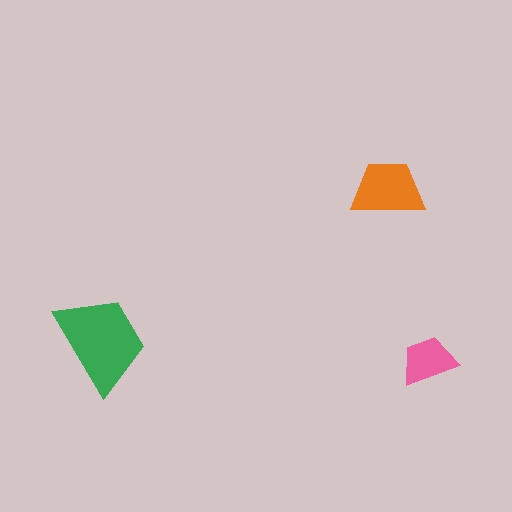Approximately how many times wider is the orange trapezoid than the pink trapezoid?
About 1.5 times wider.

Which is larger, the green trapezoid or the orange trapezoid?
The green one.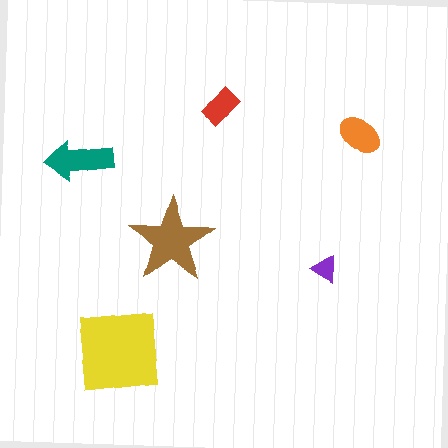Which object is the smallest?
The purple triangle.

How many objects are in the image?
There are 6 objects in the image.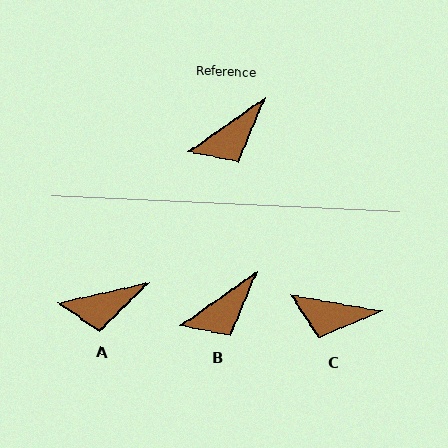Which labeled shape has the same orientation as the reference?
B.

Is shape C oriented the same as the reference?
No, it is off by about 45 degrees.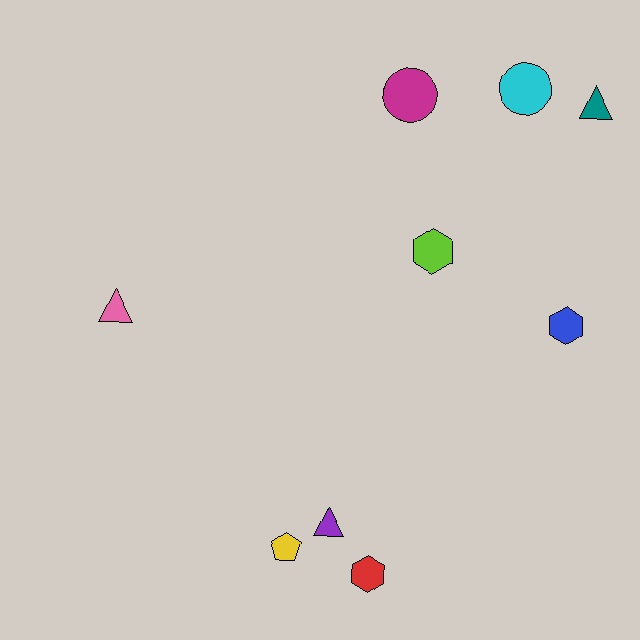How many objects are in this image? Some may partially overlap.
There are 9 objects.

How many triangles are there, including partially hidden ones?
There are 3 triangles.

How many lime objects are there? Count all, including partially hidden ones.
There is 1 lime object.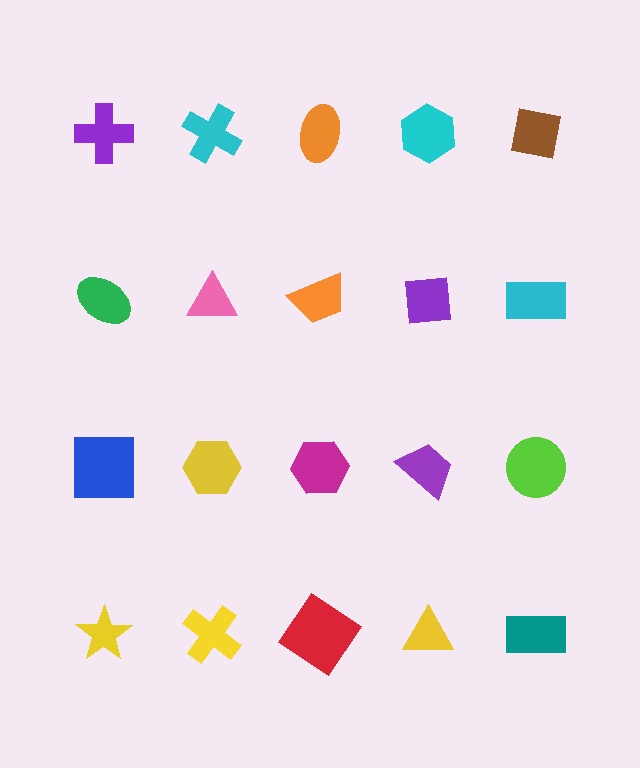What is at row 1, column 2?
A cyan cross.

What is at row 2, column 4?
A purple square.